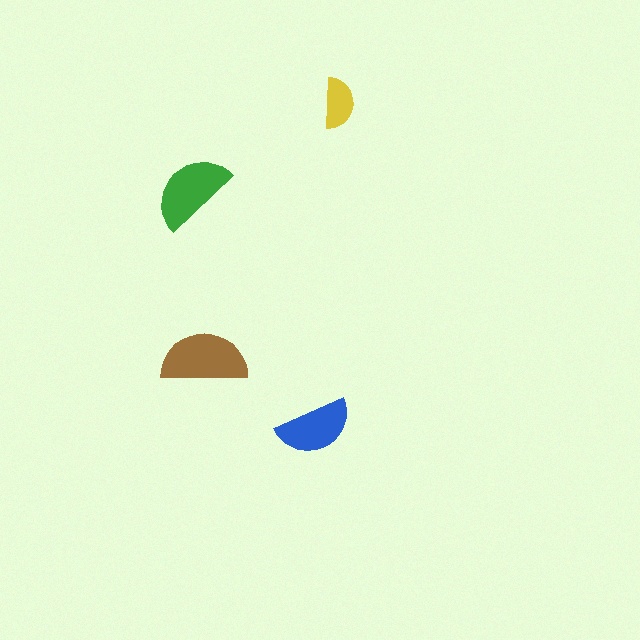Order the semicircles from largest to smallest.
the brown one, the green one, the blue one, the yellow one.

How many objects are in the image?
There are 4 objects in the image.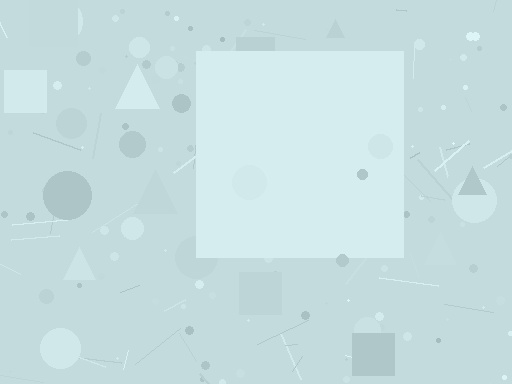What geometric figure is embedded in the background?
A square is embedded in the background.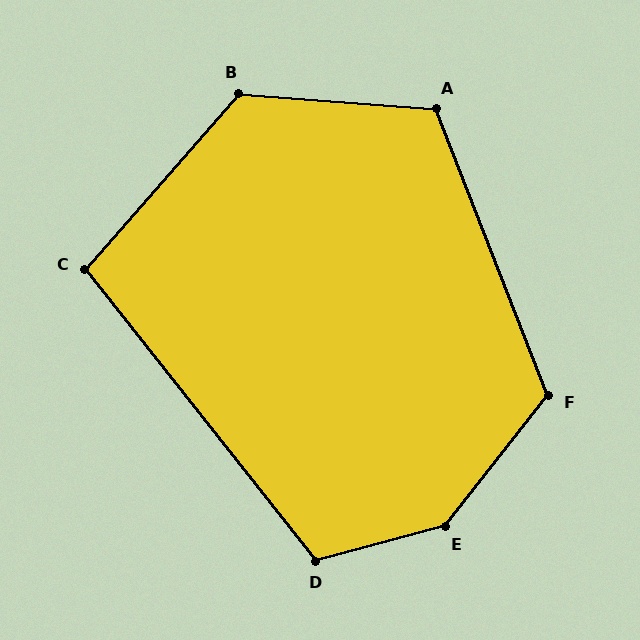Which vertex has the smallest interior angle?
C, at approximately 100 degrees.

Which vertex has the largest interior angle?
E, at approximately 144 degrees.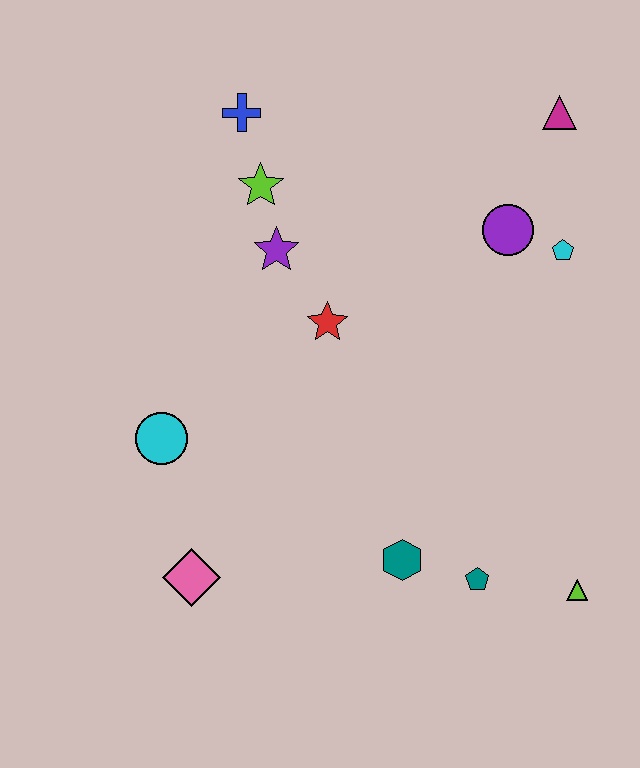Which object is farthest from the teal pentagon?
The blue cross is farthest from the teal pentagon.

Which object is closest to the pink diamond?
The cyan circle is closest to the pink diamond.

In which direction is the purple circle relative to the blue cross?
The purple circle is to the right of the blue cross.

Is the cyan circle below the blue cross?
Yes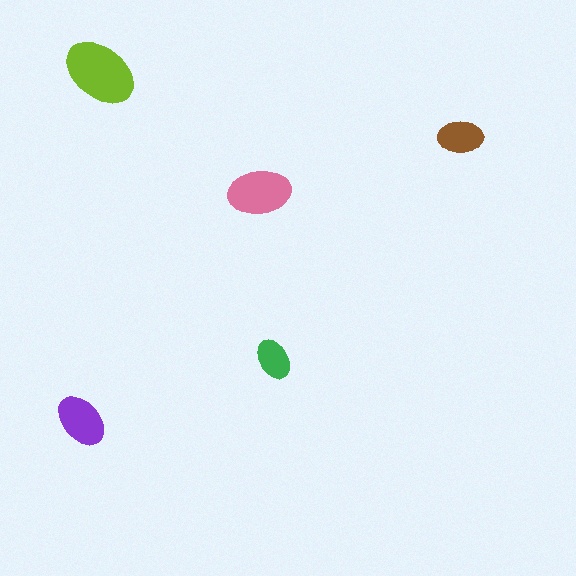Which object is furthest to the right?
The brown ellipse is rightmost.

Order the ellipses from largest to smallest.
the lime one, the pink one, the purple one, the brown one, the green one.